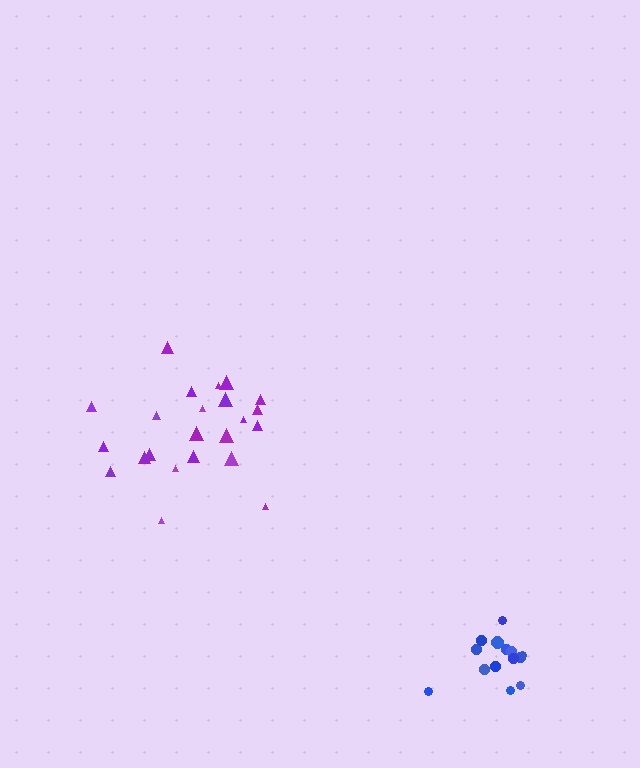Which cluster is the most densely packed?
Blue.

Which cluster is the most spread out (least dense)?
Purple.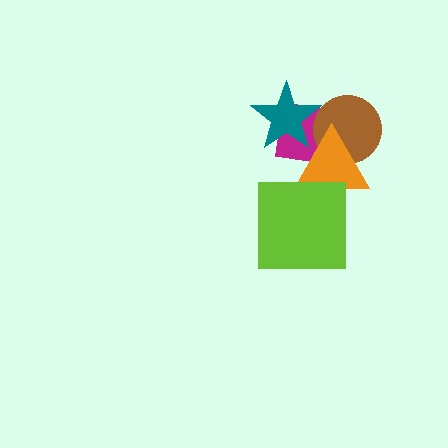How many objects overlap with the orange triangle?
4 objects overlap with the orange triangle.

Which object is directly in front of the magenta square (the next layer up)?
The brown circle is directly in front of the magenta square.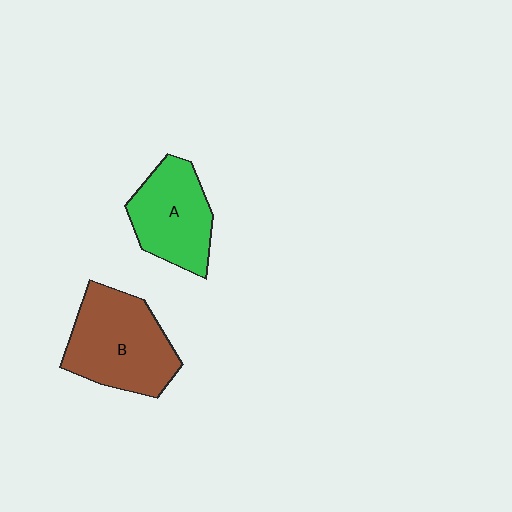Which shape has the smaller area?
Shape A (green).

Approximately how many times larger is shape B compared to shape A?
Approximately 1.3 times.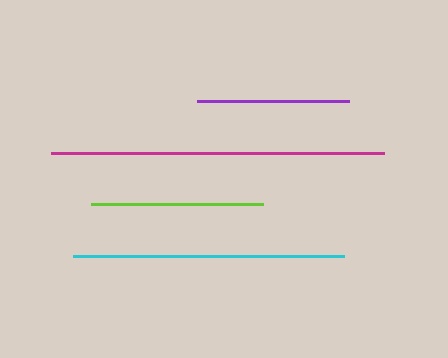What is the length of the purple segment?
The purple segment is approximately 152 pixels long.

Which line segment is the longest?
The magenta line is the longest at approximately 333 pixels.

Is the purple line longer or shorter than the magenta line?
The magenta line is longer than the purple line.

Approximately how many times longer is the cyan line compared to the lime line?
The cyan line is approximately 1.6 times the length of the lime line.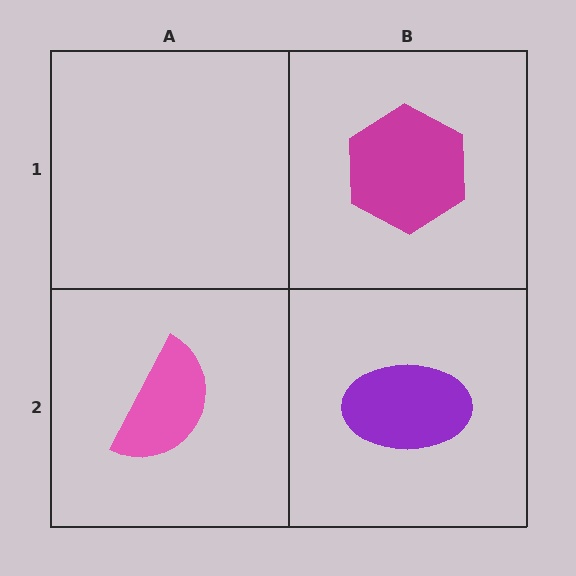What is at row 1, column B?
A magenta hexagon.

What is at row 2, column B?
A purple ellipse.